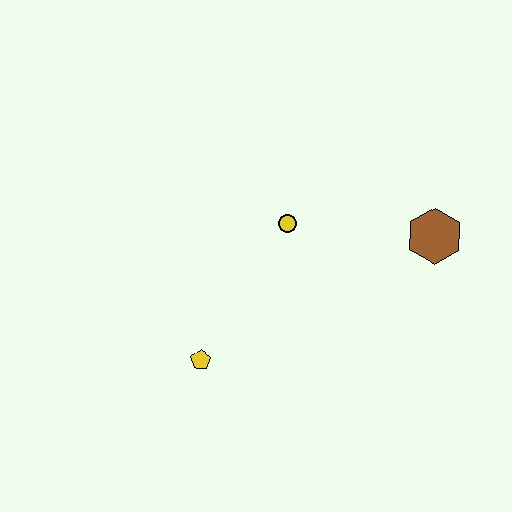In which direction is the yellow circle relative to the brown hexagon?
The yellow circle is to the left of the brown hexagon.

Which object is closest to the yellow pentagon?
The yellow circle is closest to the yellow pentagon.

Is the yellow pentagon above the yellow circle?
No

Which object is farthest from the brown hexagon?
The yellow pentagon is farthest from the brown hexagon.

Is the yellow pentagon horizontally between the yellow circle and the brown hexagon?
No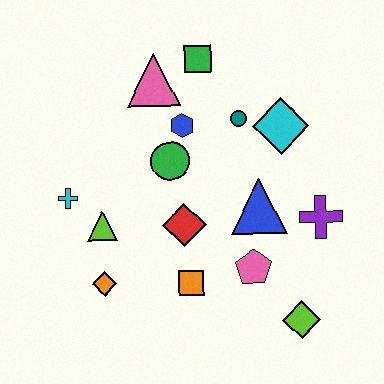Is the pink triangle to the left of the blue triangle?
Yes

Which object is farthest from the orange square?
The green square is farthest from the orange square.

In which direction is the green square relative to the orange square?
The green square is above the orange square.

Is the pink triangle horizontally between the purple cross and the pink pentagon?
No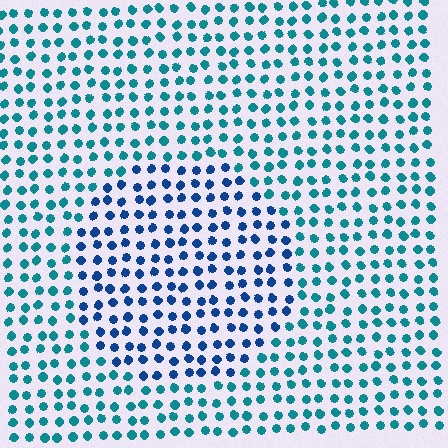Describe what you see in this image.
The image is filled with small teal elements in a uniform arrangement. A circle-shaped region is visible where the elements are tinted to a slightly different hue, forming a subtle color boundary.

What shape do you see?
I see a circle.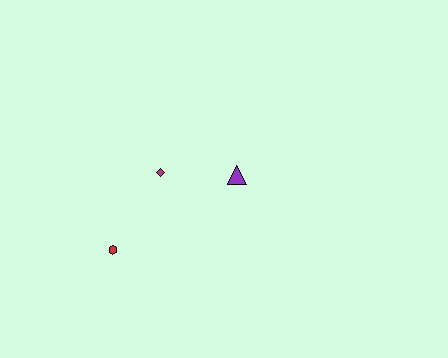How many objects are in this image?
There are 3 objects.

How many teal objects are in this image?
There are no teal objects.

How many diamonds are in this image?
There is 1 diamond.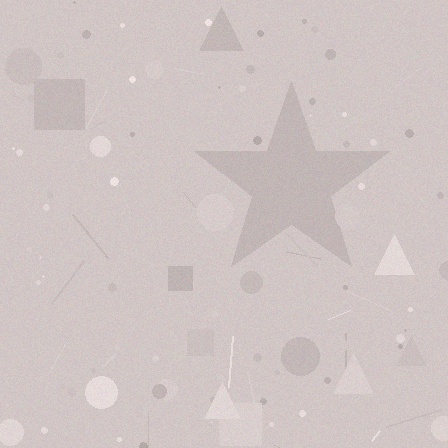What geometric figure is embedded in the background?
A star is embedded in the background.